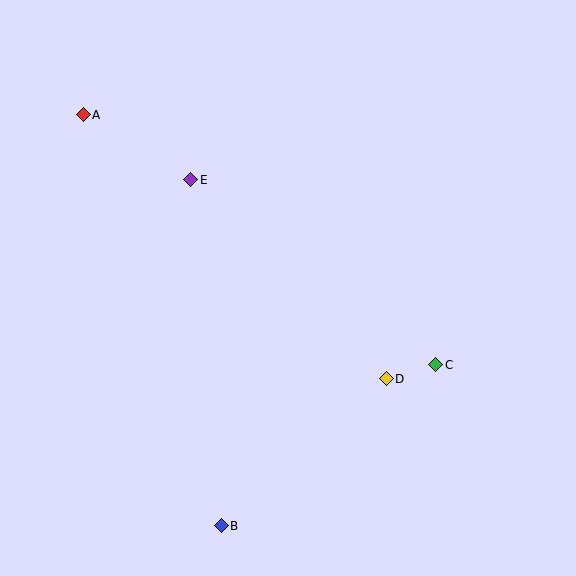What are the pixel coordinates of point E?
Point E is at (191, 180).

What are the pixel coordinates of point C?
Point C is at (436, 365).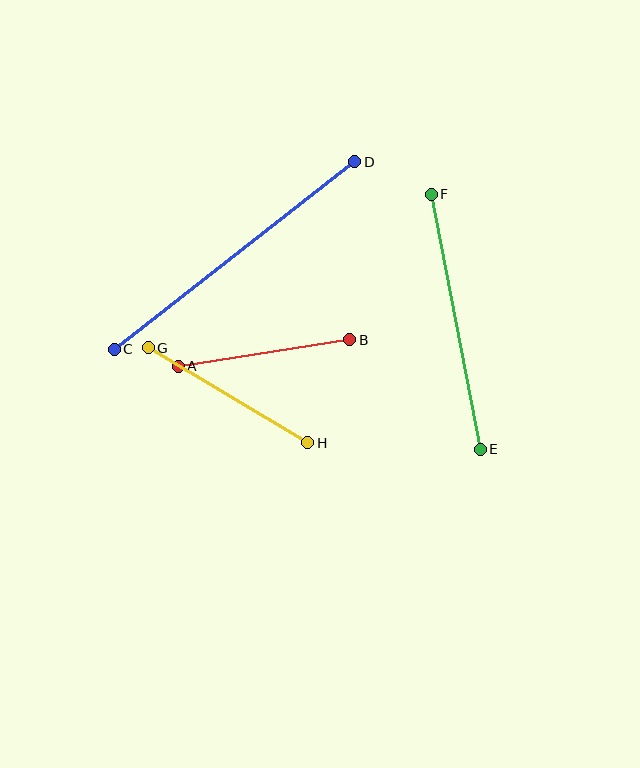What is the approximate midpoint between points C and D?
The midpoint is at approximately (234, 255) pixels.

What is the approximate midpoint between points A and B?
The midpoint is at approximately (264, 353) pixels.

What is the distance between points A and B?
The distance is approximately 173 pixels.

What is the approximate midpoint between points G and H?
The midpoint is at approximately (228, 395) pixels.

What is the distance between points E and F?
The distance is approximately 260 pixels.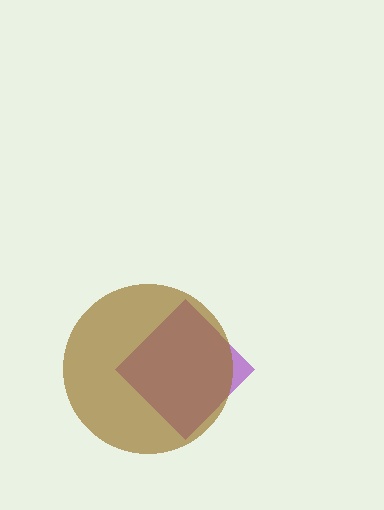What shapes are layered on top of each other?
The layered shapes are: a purple diamond, a brown circle.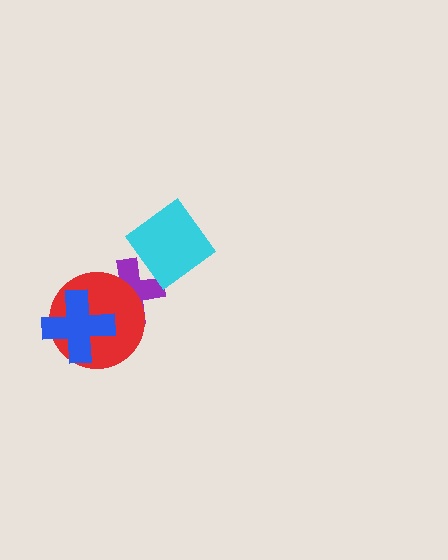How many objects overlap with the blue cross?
1 object overlaps with the blue cross.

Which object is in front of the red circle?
The blue cross is in front of the red circle.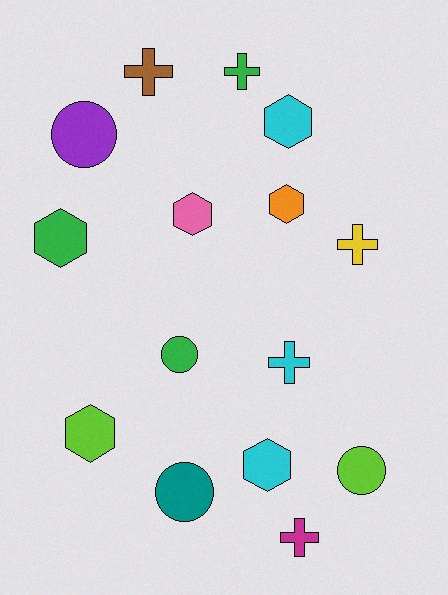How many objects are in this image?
There are 15 objects.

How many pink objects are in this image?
There is 1 pink object.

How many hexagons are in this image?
There are 6 hexagons.